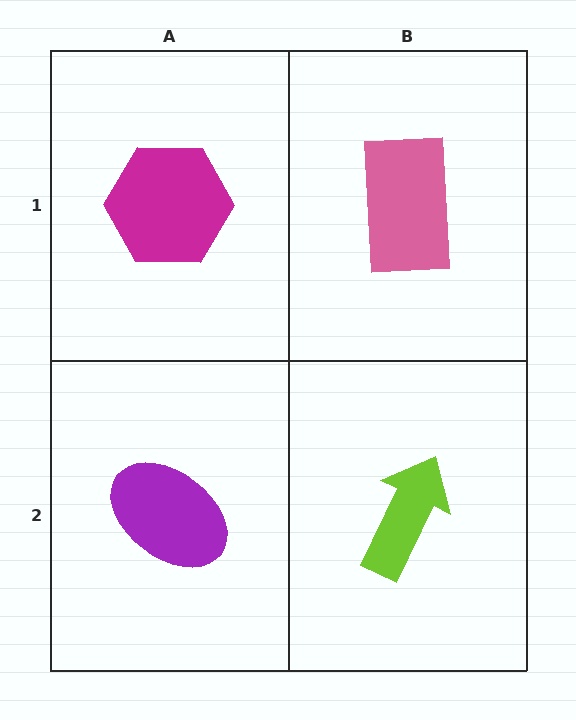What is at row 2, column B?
A lime arrow.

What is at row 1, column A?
A magenta hexagon.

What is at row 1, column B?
A pink rectangle.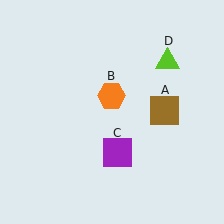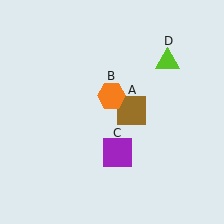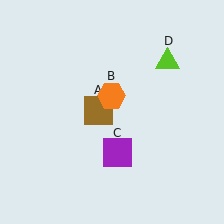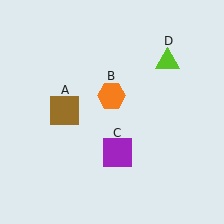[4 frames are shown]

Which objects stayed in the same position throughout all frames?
Orange hexagon (object B) and purple square (object C) and lime triangle (object D) remained stationary.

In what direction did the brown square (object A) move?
The brown square (object A) moved left.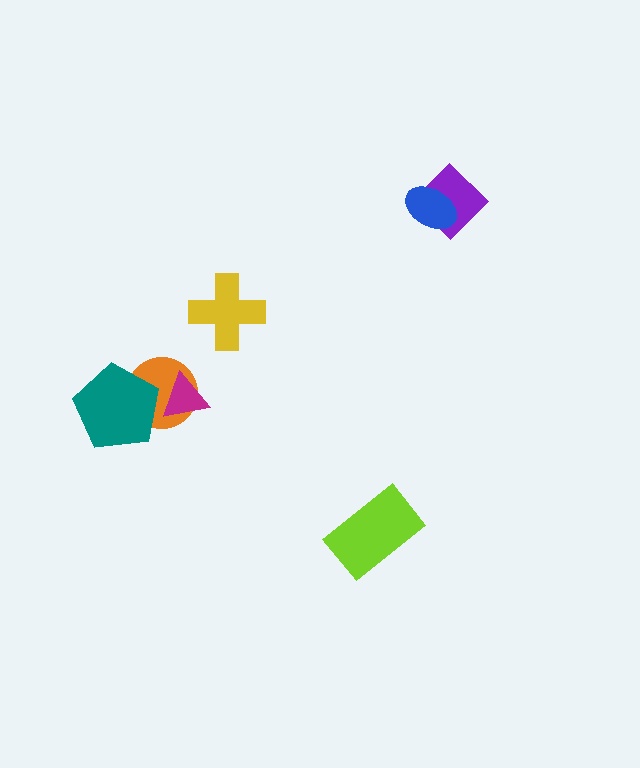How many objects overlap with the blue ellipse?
1 object overlaps with the blue ellipse.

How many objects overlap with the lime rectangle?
0 objects overlap with the lime rectangle.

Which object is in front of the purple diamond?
The blue ellipse is in front of the purple diamond.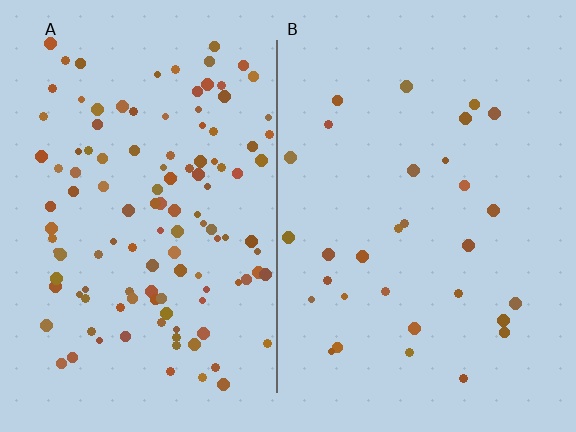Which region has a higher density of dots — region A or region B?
A (the left).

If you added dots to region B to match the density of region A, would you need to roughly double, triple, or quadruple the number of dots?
Approximately quadruple.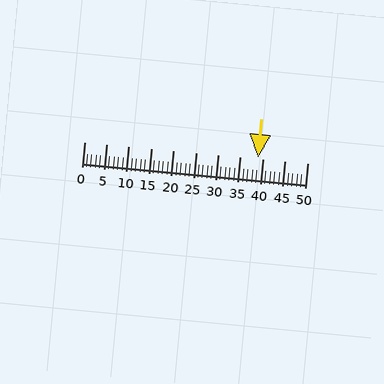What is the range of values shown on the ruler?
The ruler shows values from 0 to 50.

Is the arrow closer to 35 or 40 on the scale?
The arrow is closer to 40.